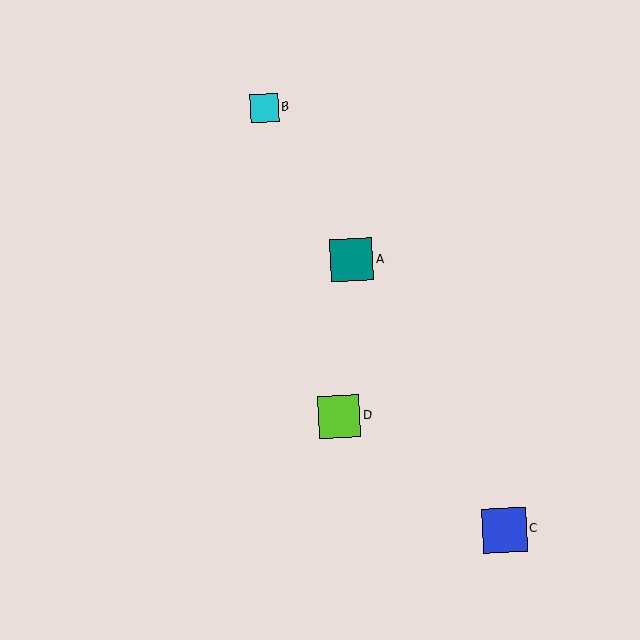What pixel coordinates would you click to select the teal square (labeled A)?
Click at (351, 260) to select the teal square A.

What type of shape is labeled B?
Shape B is a cyan square.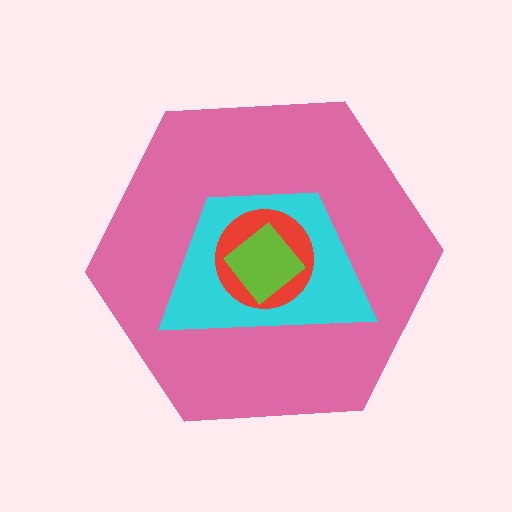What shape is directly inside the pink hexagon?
The cyan trapezoid.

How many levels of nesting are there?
4.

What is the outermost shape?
The pink hexagon.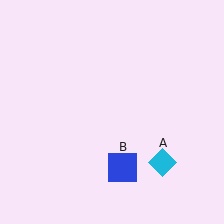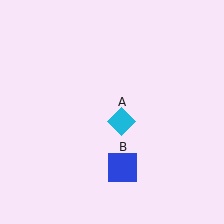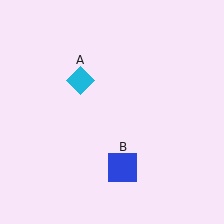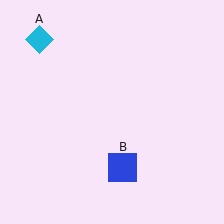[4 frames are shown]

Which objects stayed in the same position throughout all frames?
Blue square (object B) remained stationary.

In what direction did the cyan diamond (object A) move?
The cyan diamond (object A) moved up and to the left.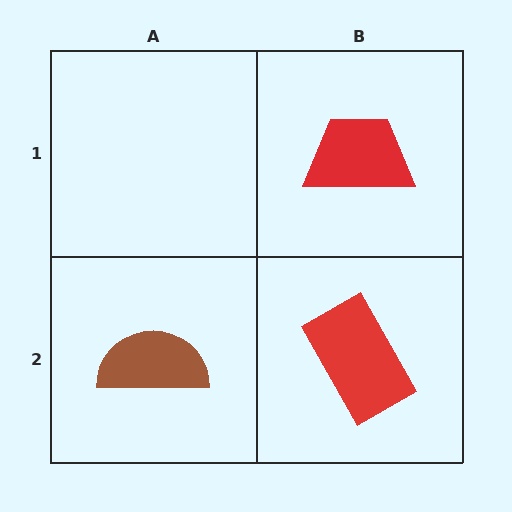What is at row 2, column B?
A red rectangle.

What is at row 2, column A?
A brown semicircle.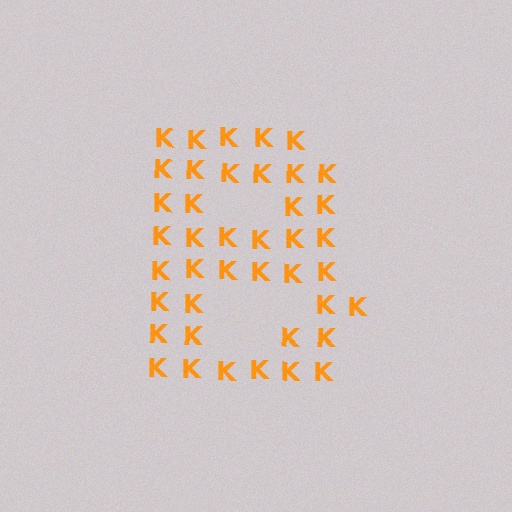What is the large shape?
The large shape is the letter B.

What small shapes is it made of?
It is made of small letter K's.